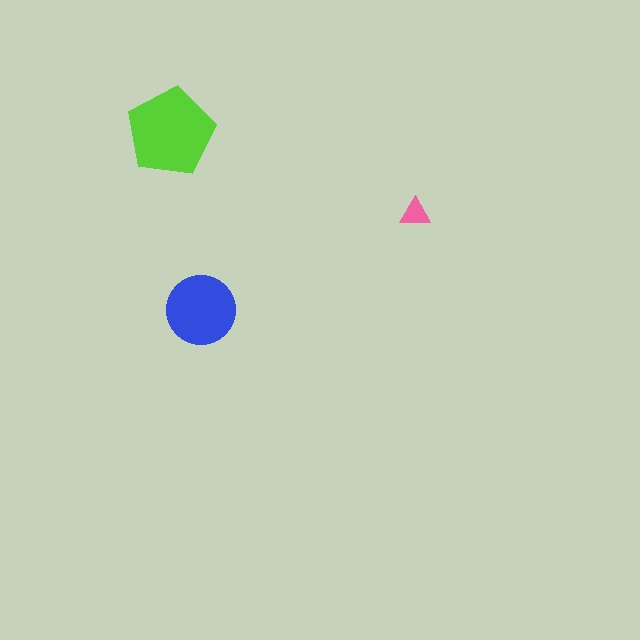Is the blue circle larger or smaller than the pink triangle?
Larger.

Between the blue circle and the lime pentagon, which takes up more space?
The lime pentagon.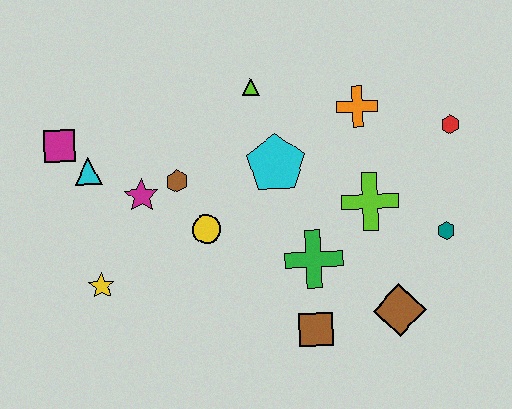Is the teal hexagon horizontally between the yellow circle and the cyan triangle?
No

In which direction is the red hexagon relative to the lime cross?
The red hexagon is to the right of the lime cross.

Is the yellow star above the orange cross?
No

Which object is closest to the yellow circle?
The brown hexagon is closest to the yellow circle.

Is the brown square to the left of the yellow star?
No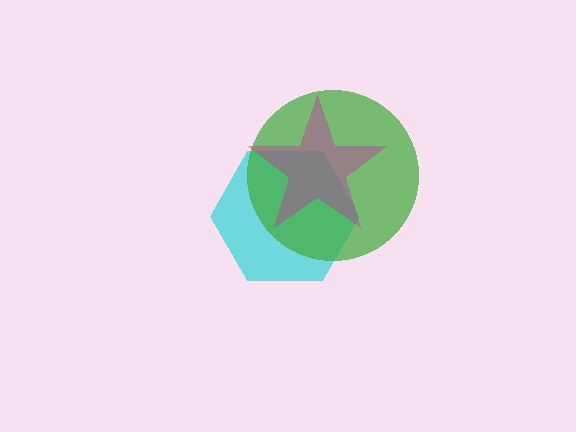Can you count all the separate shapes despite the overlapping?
Yes, there are 3 separate shapes.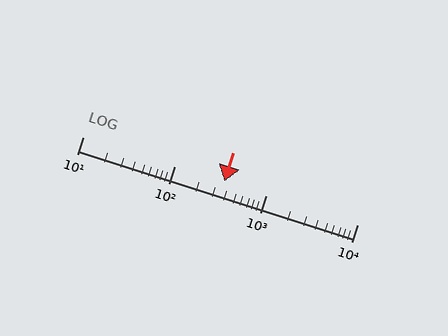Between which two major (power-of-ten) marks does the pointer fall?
The pointer is between 100 and 1000.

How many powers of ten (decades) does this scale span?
The scale spans 3 decades, from 10 to 10000.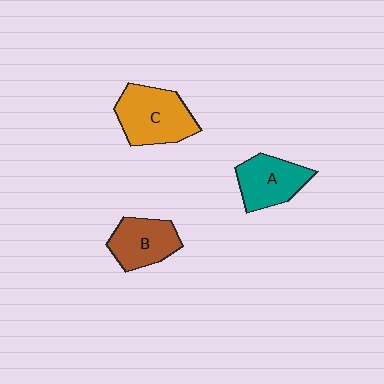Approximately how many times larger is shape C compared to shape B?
Approximately 1.3 times.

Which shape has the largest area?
Shape C (orange).